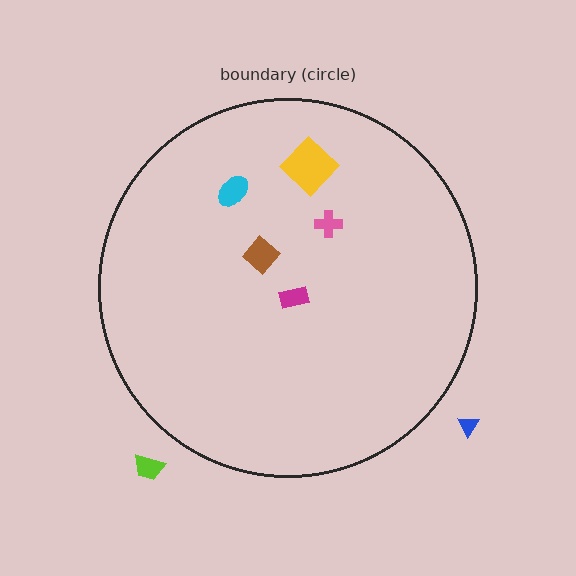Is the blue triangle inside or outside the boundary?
Outside.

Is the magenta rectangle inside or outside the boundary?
Inside.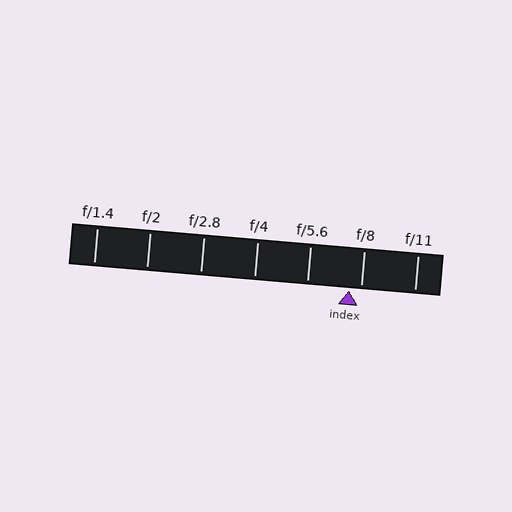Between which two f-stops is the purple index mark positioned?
The index mark is between f/5.6 and f/8.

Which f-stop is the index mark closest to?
The index mark is closest to f/8.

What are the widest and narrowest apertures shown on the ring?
The widest aperture shown is f/1.4 and the narrowest is f/11.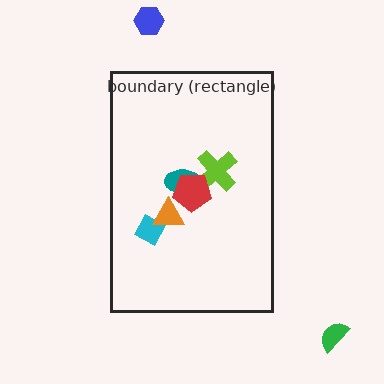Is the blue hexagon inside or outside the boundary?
Outside.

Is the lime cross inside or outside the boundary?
Inside.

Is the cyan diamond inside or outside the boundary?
Inside.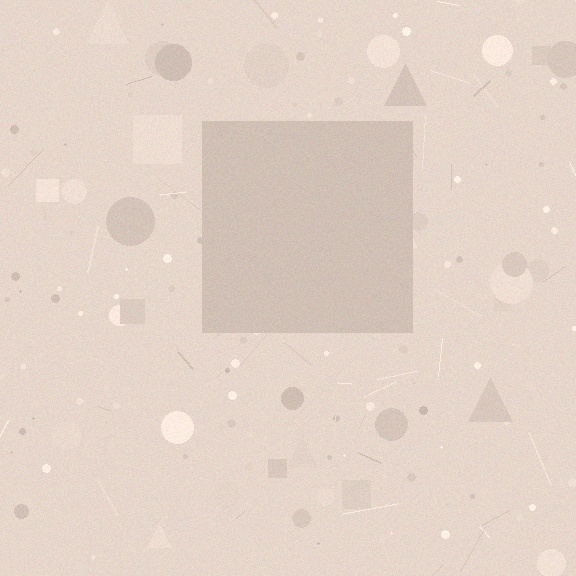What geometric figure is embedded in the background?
A square is embedded in the background.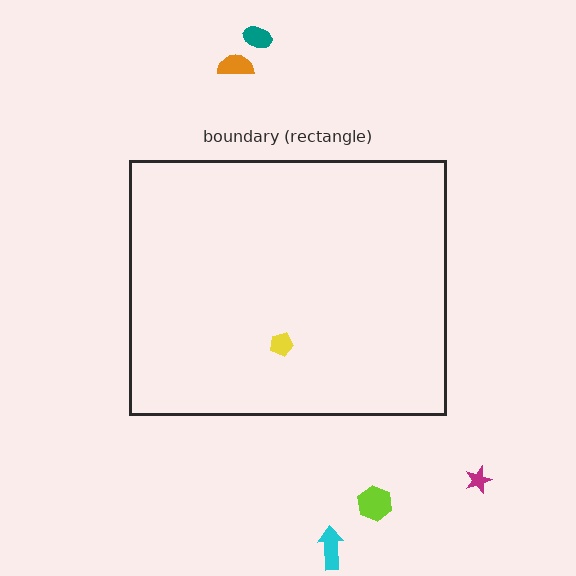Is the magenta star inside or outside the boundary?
Outside.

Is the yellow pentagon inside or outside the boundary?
Inside.